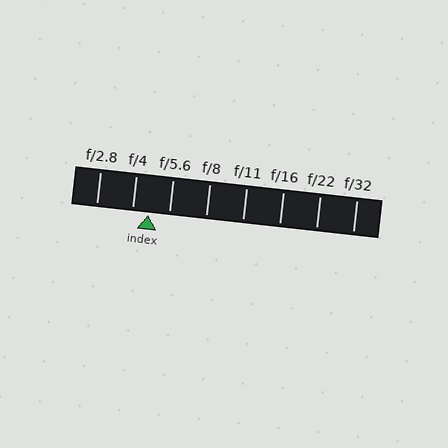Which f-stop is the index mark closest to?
The index mark is closest to f/4.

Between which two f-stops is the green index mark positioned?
The index mark is between f/4 and f/5.6.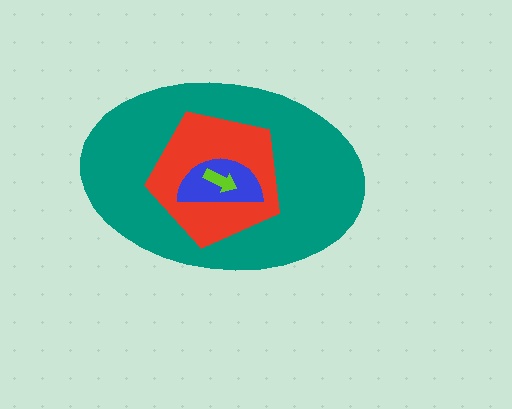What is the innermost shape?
The lime arrow.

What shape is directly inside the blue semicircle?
The lime arrow.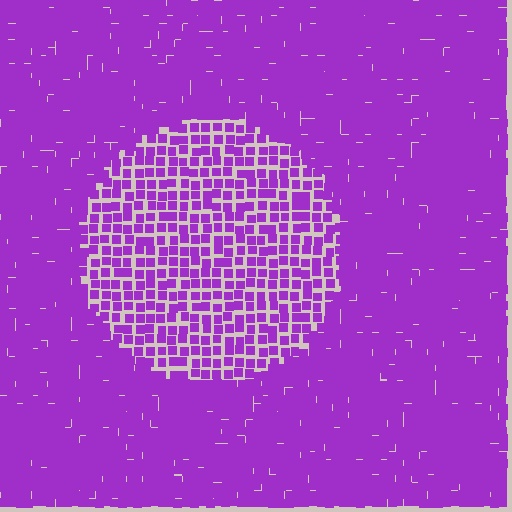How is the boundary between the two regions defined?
The boundary is defined by a change in element density (approximately 2.0x ratio). All elements are the same color, size, and shape.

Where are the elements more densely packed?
The elements are more densely packed outside the circle boundary.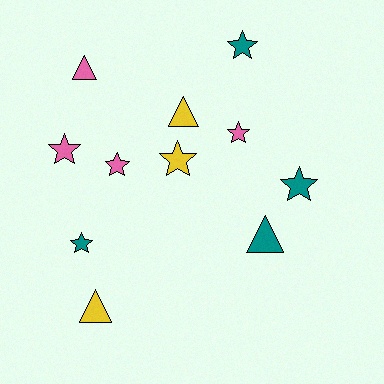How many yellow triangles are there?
There are 2 yellow triangles.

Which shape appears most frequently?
Star, with 7 objects.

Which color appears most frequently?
Teal, with 4 objects.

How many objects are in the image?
There are 11 objects.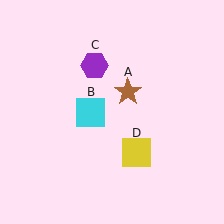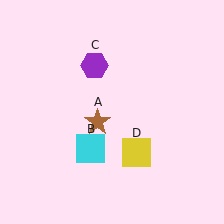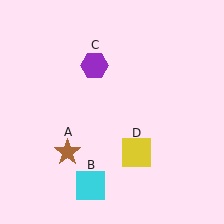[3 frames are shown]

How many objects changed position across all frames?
2 objects changed position: brown star (object A), cyan square (object B).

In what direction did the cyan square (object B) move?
The cyan square (object B) moved down.